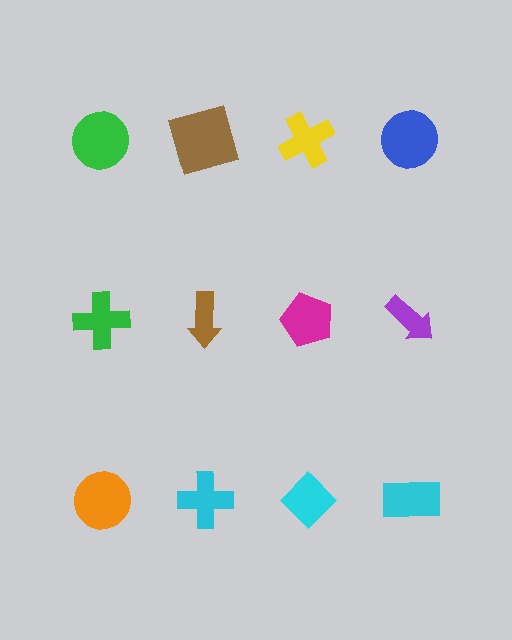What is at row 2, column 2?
A brown arrow.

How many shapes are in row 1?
4 shapes.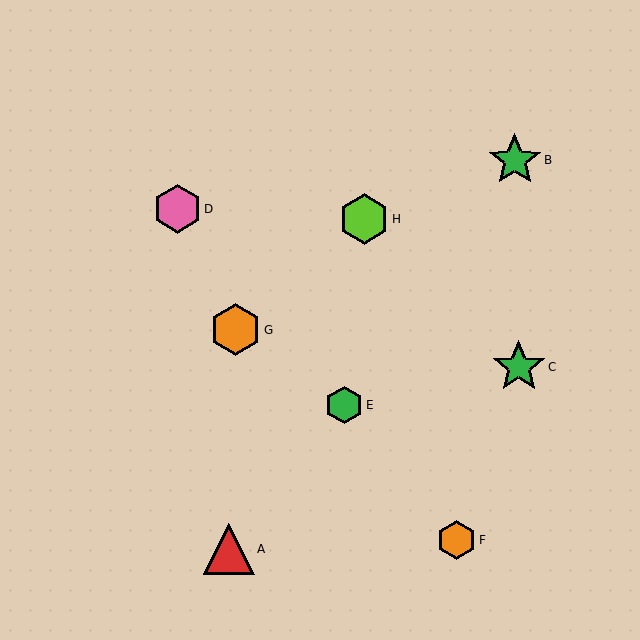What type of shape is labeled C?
Shape C is a green star.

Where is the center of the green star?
The center of the green star is at (515, 160).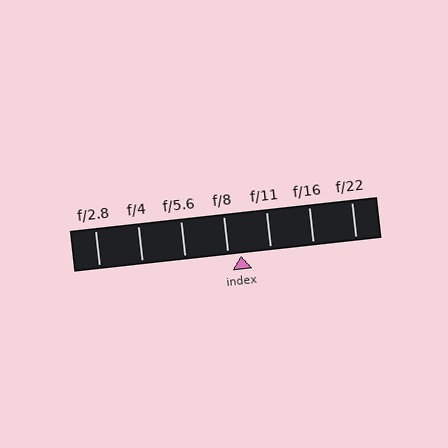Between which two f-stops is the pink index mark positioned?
The index mark is between f/8 and f/11.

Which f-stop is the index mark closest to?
The index mark is closest to f/8.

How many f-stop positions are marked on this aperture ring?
There are 7 f-stop positions marked.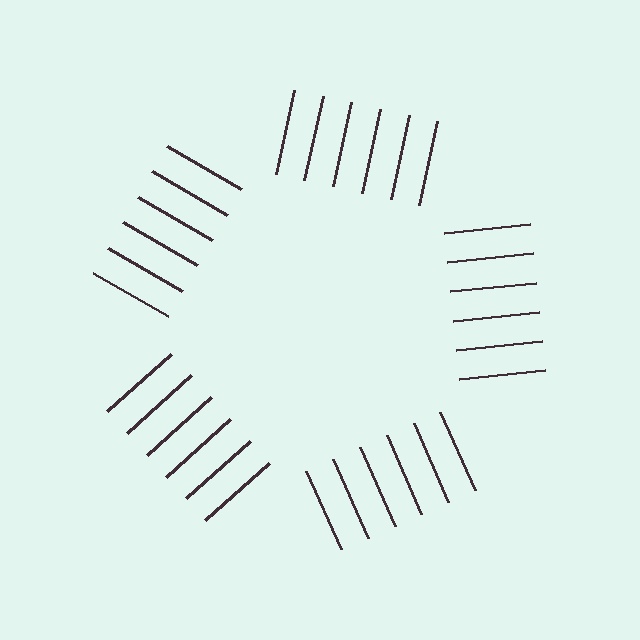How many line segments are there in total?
30 — 6 along each of the 5 edges.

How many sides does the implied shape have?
5 sides — the line-ends trace a pentagon.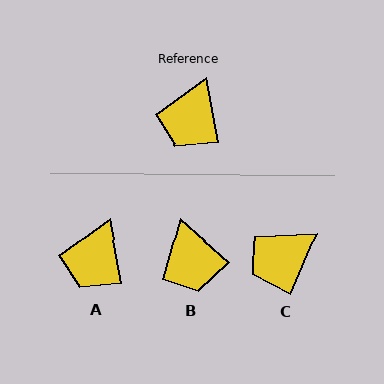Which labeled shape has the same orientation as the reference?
A.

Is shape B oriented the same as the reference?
No, it is off by about 38 degrees.